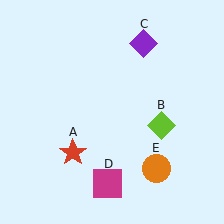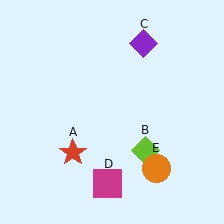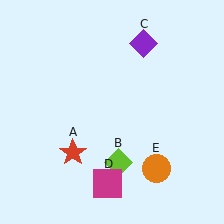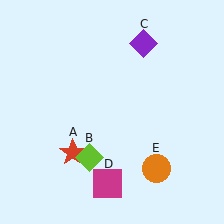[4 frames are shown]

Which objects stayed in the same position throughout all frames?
Red star (object A) and purple diamond (object C) and magenta square (object D) and orange circle (object E) remained stationary.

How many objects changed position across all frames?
1 object changed position: lime diamond (object B).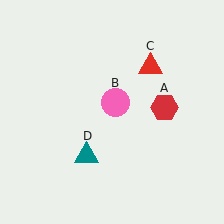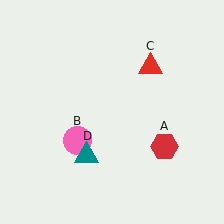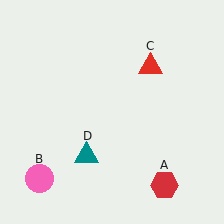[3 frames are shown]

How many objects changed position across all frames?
2 objects changed position: red hexagon (object A), pink circle (object B).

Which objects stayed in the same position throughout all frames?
Red triangle (object C) and teal triangle (object D) remained stationary.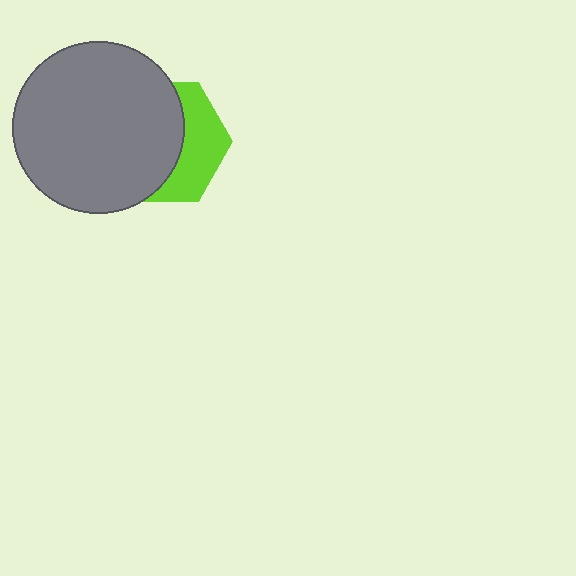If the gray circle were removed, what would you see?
You would see the complete lime hexagon.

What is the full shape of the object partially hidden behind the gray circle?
The partially hidden object is a lime hexagon.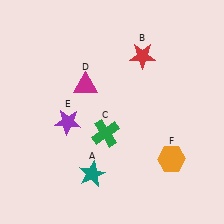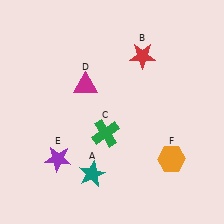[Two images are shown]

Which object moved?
The purple star (E) moved down.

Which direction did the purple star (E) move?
The purple star (E) moved down.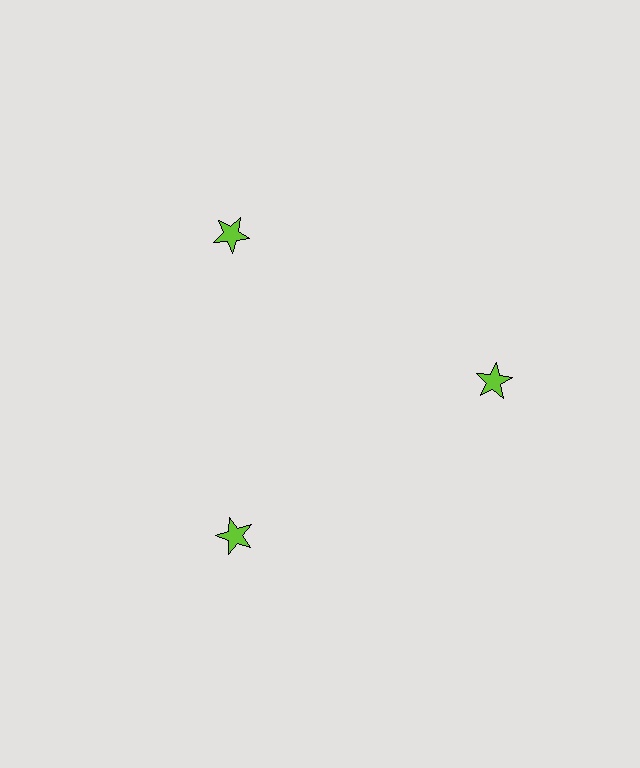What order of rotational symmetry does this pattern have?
This pattern has 3-fold rotational symmetry.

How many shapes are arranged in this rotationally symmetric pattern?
There are 3 shapes, arranged in 3 groups of 1.